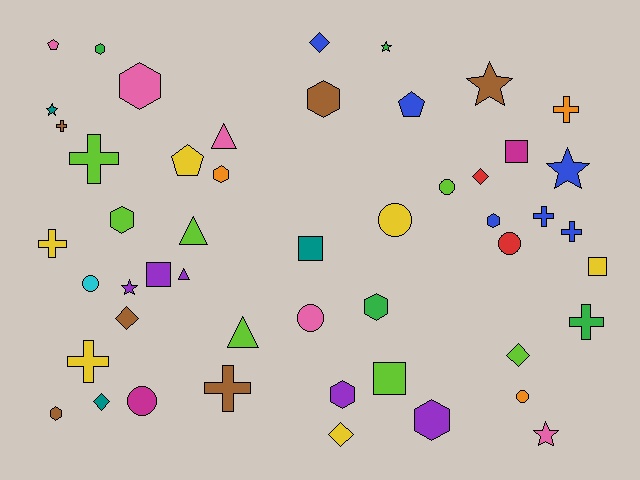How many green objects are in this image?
There are 4 green objects.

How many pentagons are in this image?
There are 3 pentagons.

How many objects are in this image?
There are 50 objects.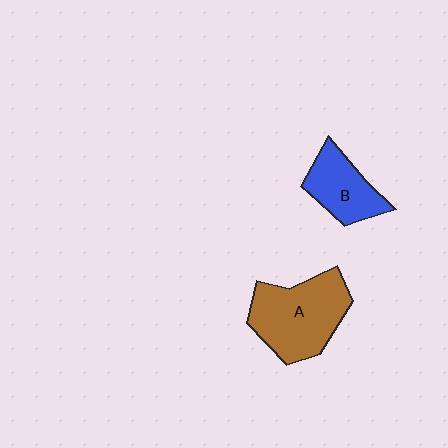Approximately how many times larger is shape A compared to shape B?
Approximately 1.6 times.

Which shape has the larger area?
Shape A (brown).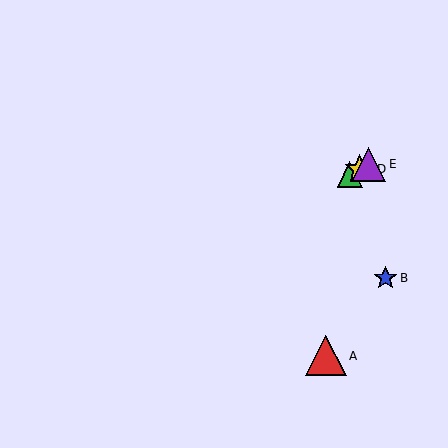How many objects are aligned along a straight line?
3 objects (C, D, E) are aligned along a straight line.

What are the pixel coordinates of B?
Object B is at (386, 278).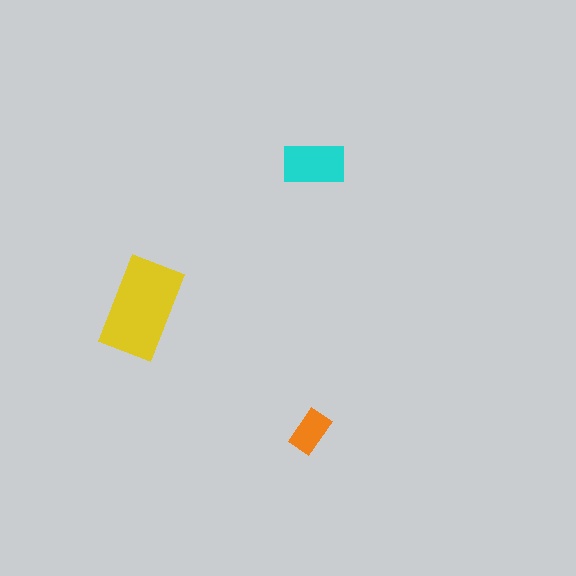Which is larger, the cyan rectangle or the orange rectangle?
The cyan one.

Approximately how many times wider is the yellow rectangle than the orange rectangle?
About 2.5 times wider.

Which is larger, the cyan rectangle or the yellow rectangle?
The yellow one.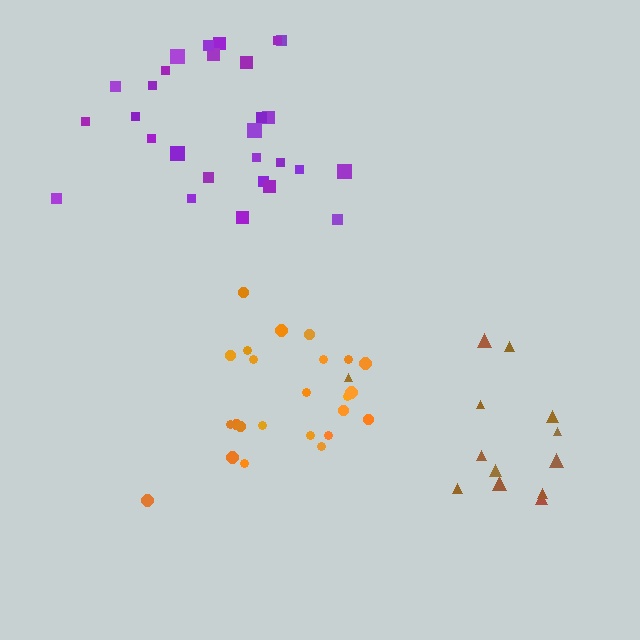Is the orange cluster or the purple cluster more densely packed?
Purple.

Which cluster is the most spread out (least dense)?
Brown.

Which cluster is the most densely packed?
Purple.